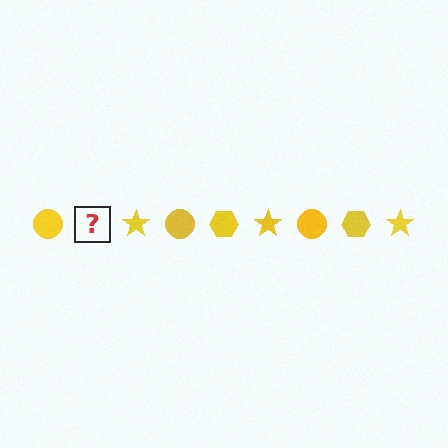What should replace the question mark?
The question mark should be replaced with a yellow hexagon.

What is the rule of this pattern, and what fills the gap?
The rule is that the pattern cycles through circle, hexagon, star shapes in yellow. The gap should be filled with a yellow hexagon.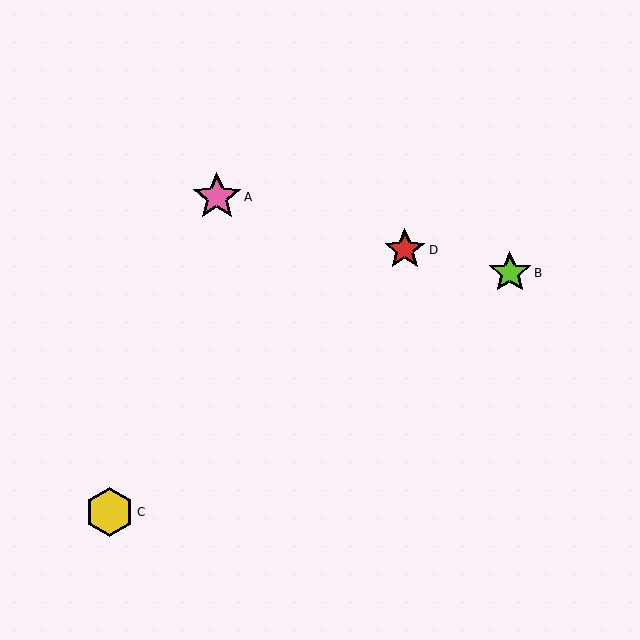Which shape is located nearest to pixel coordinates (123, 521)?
The yellow hexagon (labeled C) at (109, 512) is nearest to that location.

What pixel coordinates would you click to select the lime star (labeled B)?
Click at (510, 273) to select the lime star B.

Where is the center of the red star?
The center of the red star is at (405, 250).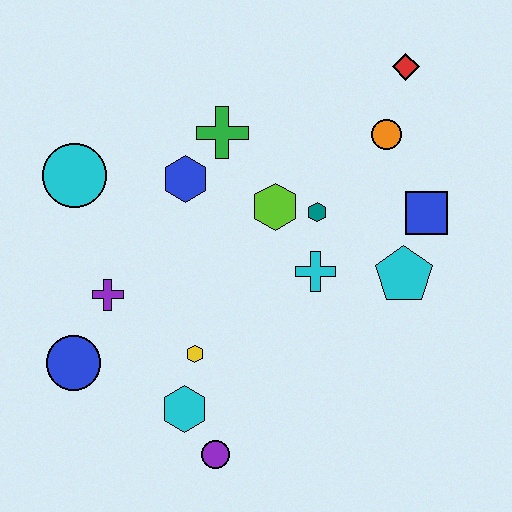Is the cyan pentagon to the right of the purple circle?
Yes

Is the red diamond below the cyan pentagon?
No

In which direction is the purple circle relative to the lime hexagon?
The purple circle is below the lime hexagon.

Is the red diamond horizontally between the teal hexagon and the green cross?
No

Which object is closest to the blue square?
The cyan pentagon is closest to the blue square.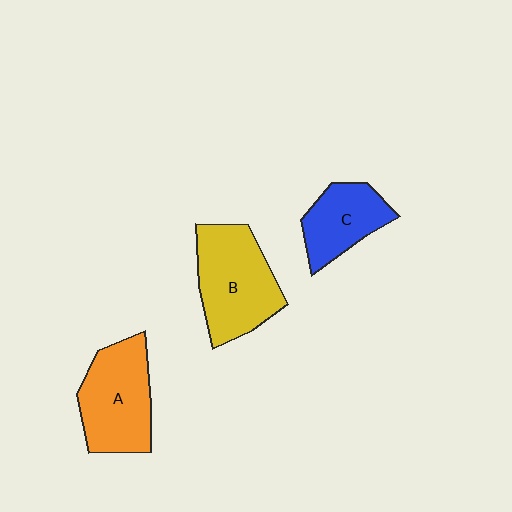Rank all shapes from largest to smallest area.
From largest to smallest: B (yellow), A (orange), C (blue).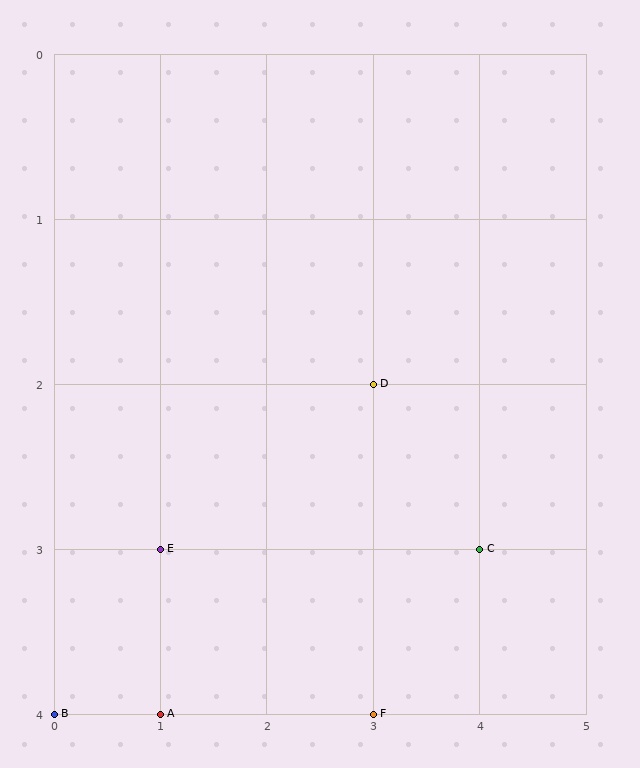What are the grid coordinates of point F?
Point F is at grid coordinates (3, 4).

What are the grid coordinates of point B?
Point B is at grid coordinates (0, 4).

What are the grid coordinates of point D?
Point D is at grid coordinates (3, 2).